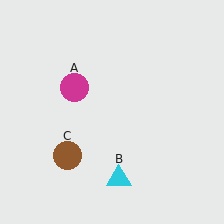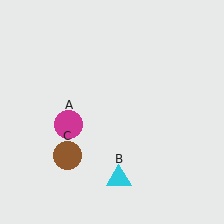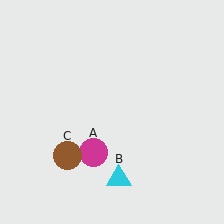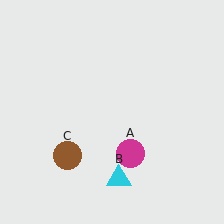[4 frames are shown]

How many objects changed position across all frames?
1 object changed position: magenta circle (object A).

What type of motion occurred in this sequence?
The magenta circle (object A) rotated counterclockwise around the center of the scene.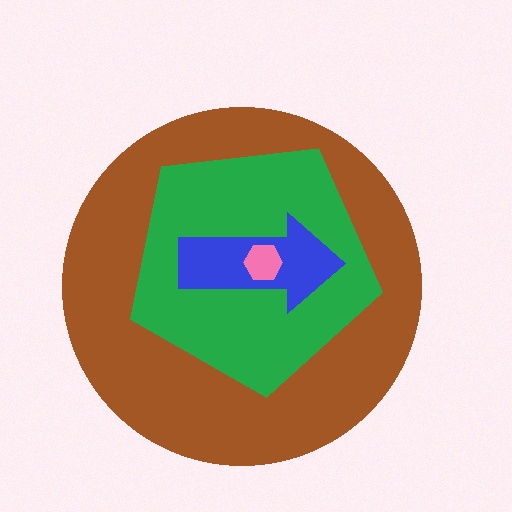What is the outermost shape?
The brown circle.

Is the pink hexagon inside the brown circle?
Yes.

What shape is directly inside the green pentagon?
The blue arrow.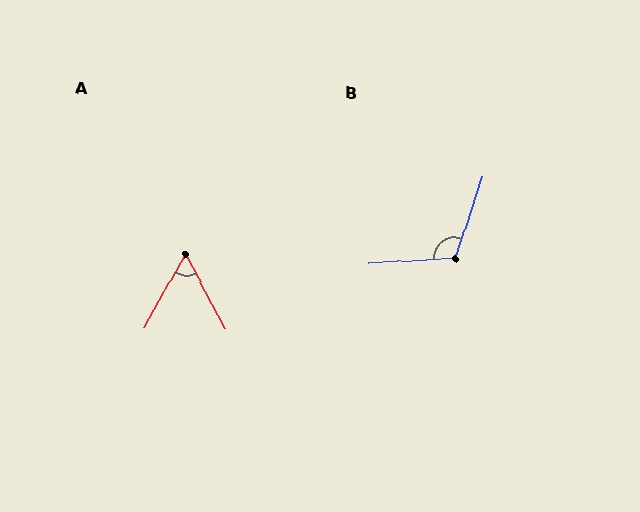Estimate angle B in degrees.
Approximately 113 degrees.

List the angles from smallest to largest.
A (57°), B (113°).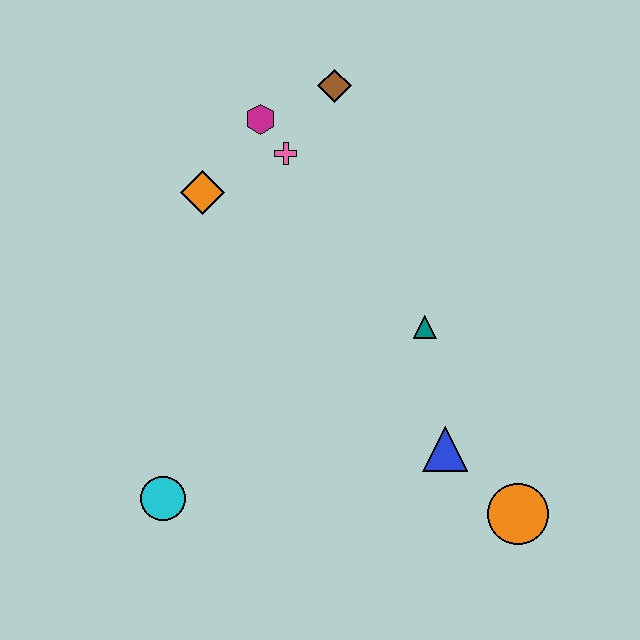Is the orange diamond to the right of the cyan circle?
Yes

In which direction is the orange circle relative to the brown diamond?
The orange circle is below the brown diamond.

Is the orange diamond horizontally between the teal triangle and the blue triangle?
No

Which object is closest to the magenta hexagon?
The pink cross is closest to the magenta hexagon.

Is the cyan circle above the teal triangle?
No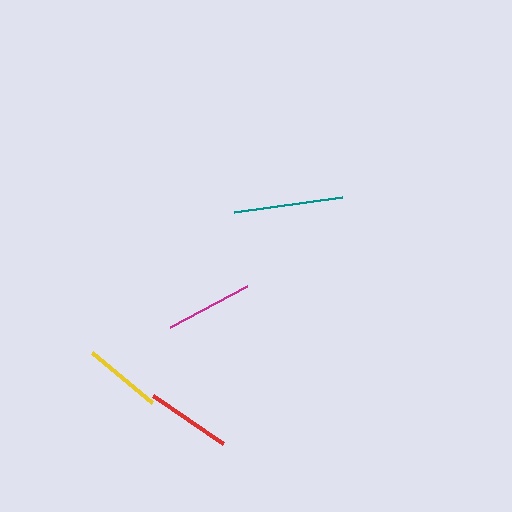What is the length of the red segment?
The red segment is approximately 85 pixels long.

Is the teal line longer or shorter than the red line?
The teal line is longer than the red line.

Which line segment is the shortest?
The yellow line is the shortest at approximately 78 pixels.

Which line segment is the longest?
The teal line is the longest at approximately 109 pixels.